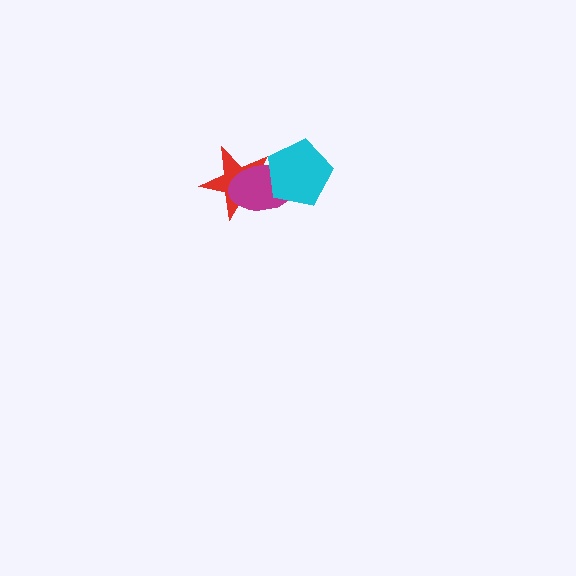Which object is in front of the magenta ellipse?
The cyan pentagon is in front of the magenta ellipse.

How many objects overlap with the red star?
2 objects overlap with the red star.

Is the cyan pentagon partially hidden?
No, no other shape covers it.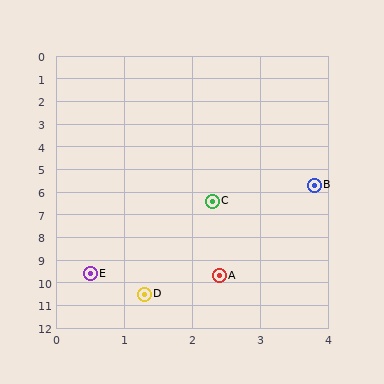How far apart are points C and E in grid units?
Points C and E are about 3.7 grid units apart.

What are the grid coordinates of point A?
Point A is at approximately (2.4, 9.7).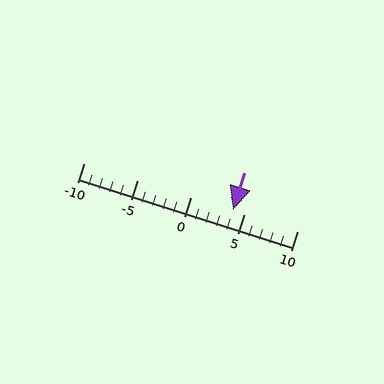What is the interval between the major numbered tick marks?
The major tick marks are spaced 5 units apart.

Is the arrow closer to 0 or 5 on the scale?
The arrow is closer to 5.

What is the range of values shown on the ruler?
The ruler shows values from -10 to 10.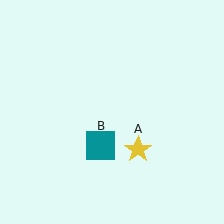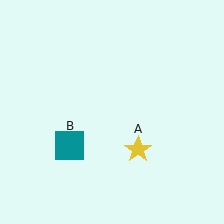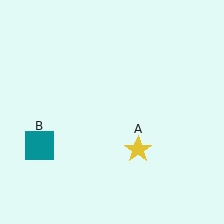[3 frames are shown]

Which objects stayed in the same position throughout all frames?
Yellow star (object A) remained stationary.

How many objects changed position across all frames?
1 object changed position: teal square (object B).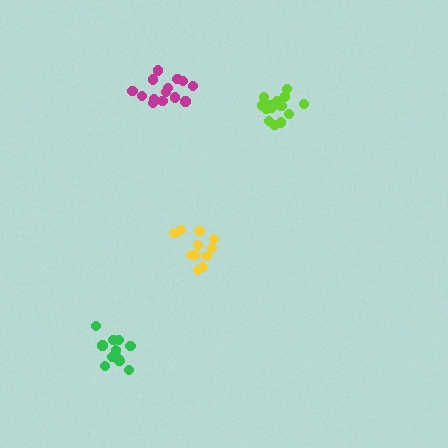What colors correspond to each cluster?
The clusters are colored: yellow, green, magenta, lime.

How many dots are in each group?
Group 1: 11 dots, Group 2: 11 dots, Group 3: 15 dots, Group 4: 15 dots (52 total).